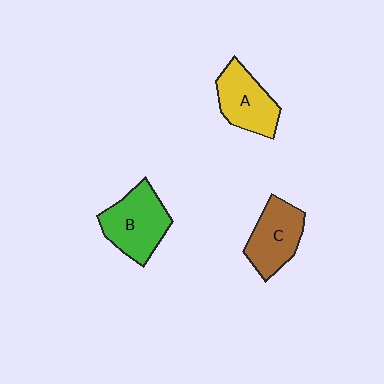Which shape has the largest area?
Shape B (green).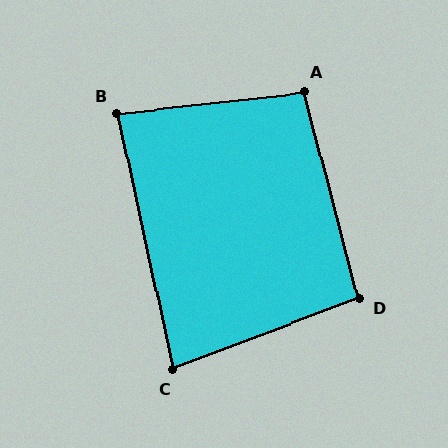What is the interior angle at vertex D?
Approximately 96 degrees (obtuse).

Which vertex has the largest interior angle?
A, at approximately 99 degrees.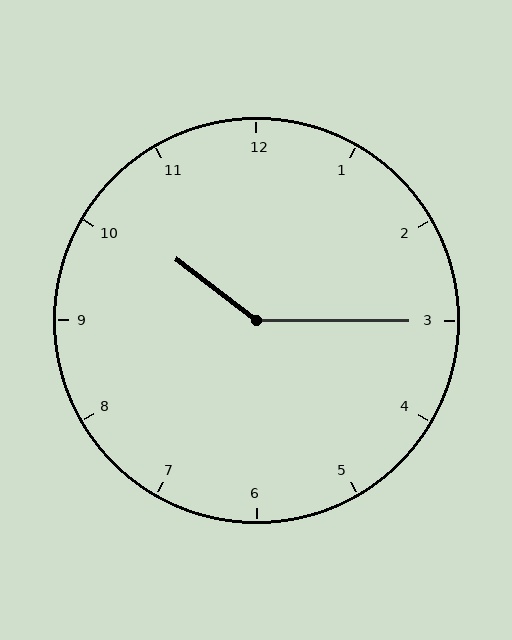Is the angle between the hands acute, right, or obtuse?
It is obtuse.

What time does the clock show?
10:15.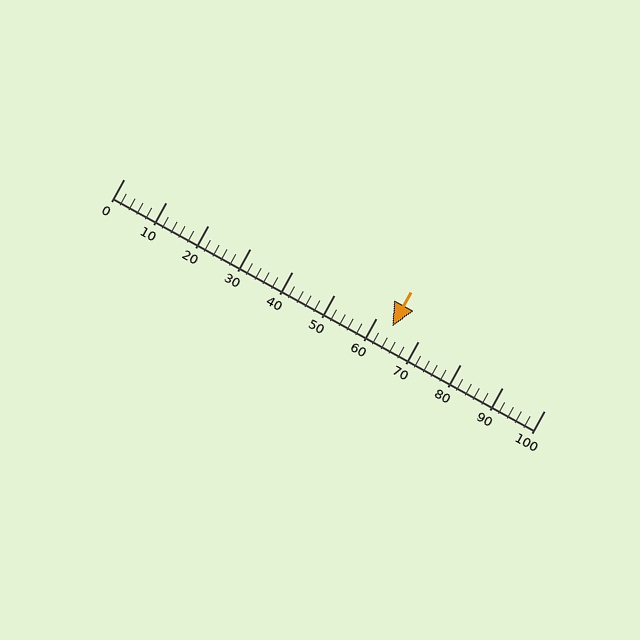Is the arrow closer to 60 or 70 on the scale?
The arrow is closer to 60.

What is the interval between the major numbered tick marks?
The major tick marks are spaced 10 units apart.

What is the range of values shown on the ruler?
The ruler shows values from 0 to 100.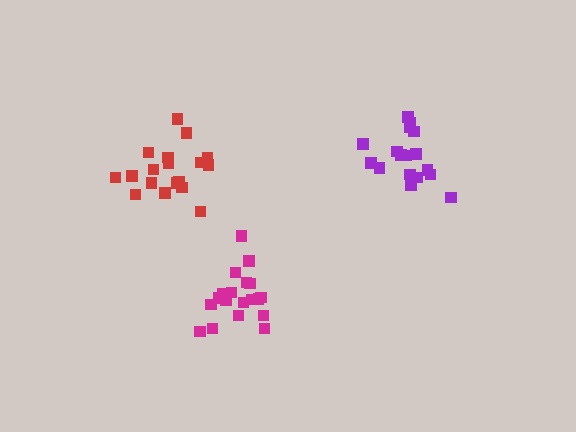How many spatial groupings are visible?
There are 3 spatial groupings.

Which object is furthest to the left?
The red cluster is leftmost.